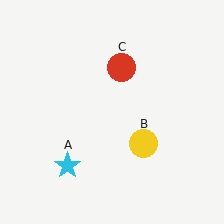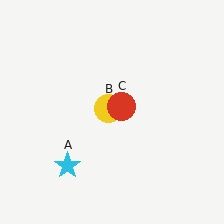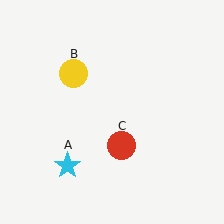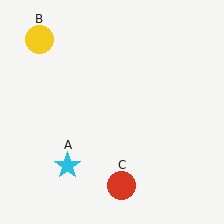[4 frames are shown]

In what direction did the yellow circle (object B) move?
The yellow circle (object B) moved up and to the left.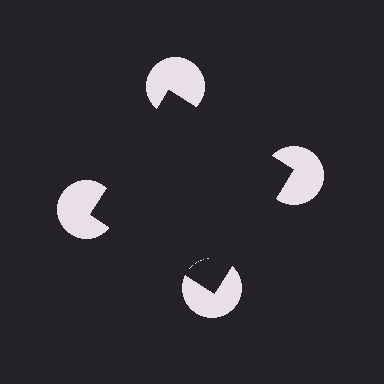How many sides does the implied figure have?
4 sides.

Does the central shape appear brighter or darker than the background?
It typically appears slightly darker than the background, even though no actual brightness change is drawn.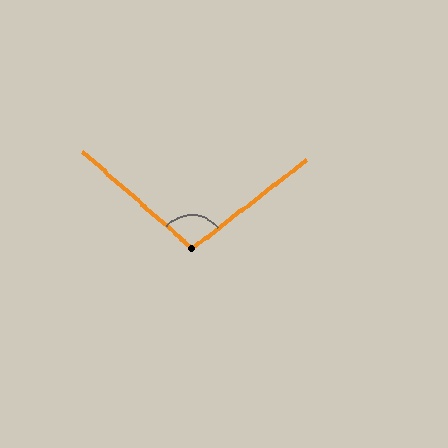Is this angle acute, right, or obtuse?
It is obtuse.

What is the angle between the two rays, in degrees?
Approximately 101 degrees.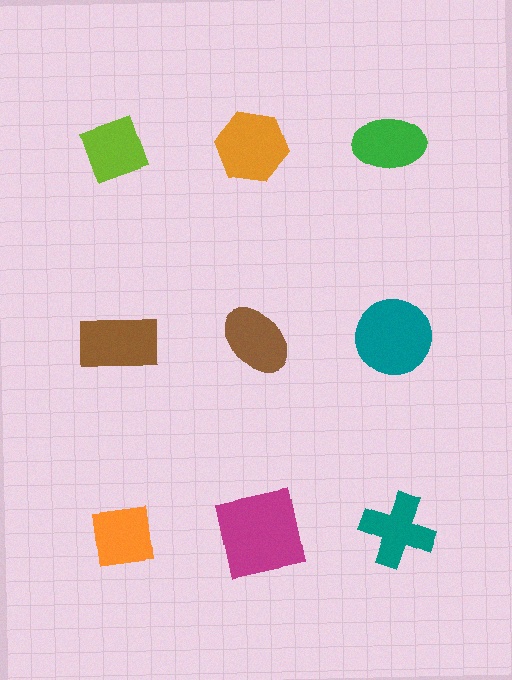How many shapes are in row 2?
3 shapes.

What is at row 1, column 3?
A green ellipse.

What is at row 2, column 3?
A teal circle.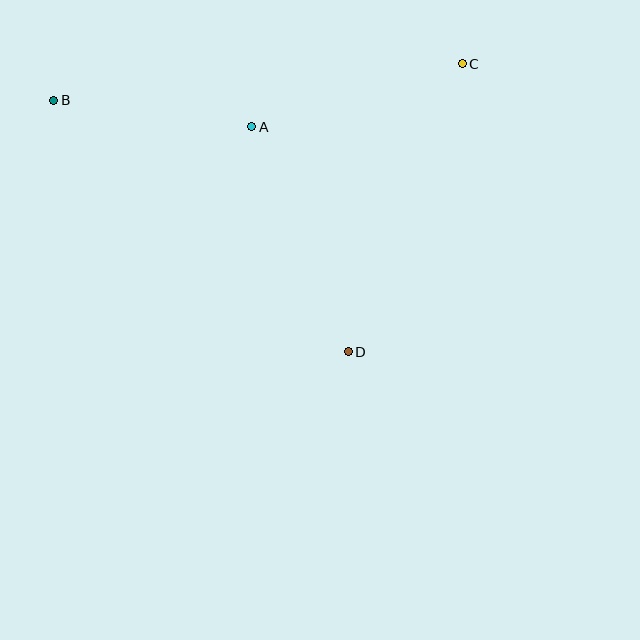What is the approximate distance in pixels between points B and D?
The distance between B and D is approximately 387 pixels.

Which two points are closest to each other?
Points A and B are closest to each other.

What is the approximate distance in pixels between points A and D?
The distance between A and D is approximately 245 pixels.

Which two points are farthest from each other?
Points B and C are farthest from each other.